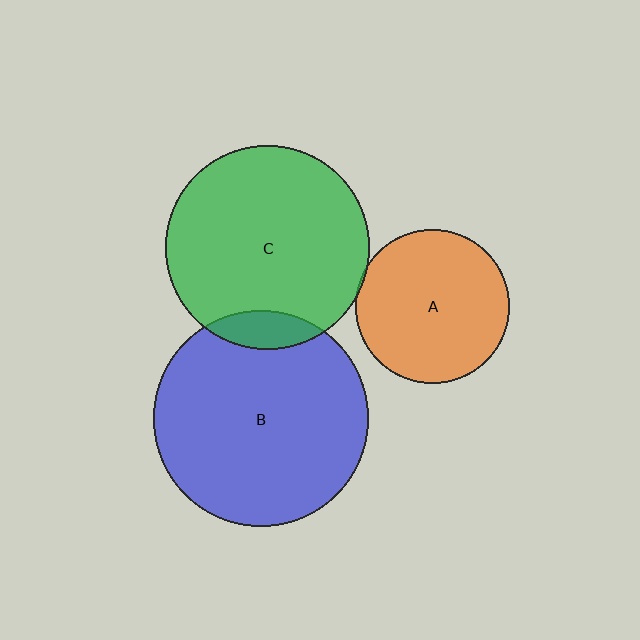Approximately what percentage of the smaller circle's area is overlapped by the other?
Approximately 10%.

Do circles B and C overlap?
Yes.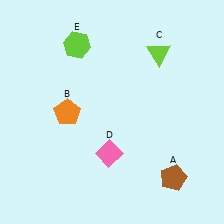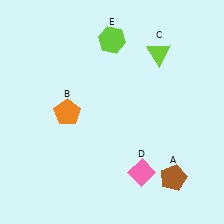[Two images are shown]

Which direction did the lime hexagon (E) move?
The lime hexagon (E) moved right.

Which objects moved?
The objects that moved are: the pink diamond (D), the lime hexagon (E).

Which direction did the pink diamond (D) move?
The pink diamond (D) moved right.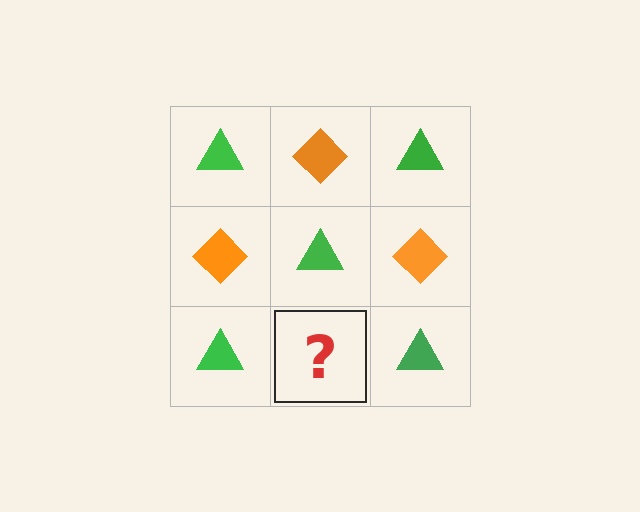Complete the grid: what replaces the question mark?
The question mark should be replaced with an orange diamond.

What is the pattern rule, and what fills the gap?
The rule is that it alternates green triangle and orange diamond in a checkerboard pattern. The gap should be filled with an orange diamond.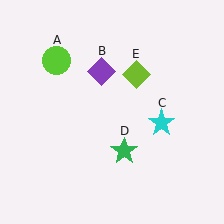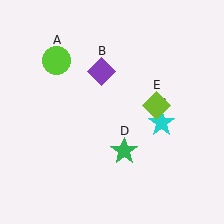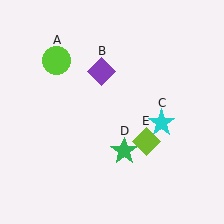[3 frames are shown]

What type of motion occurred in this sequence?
The lime diamond (object E) rotated clockwise around the center of the scene.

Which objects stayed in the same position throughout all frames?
Lime circle (object A) and purple diamond (object B) and cyan star (object C) and green star (object D) remained stationary.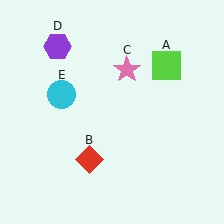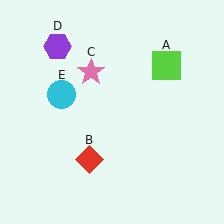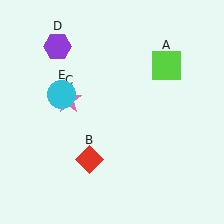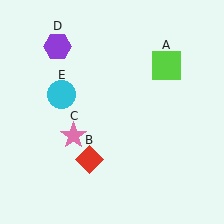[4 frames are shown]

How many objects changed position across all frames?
1 object changed position: pink star (object C).